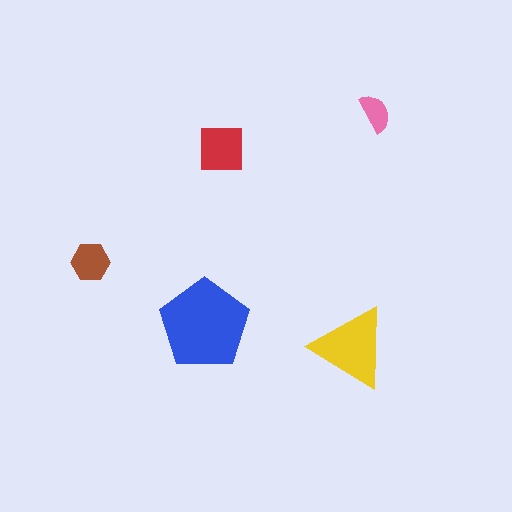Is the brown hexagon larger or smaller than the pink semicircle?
Larger.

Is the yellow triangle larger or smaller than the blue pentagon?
Smaller.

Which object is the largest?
The blue pentagon.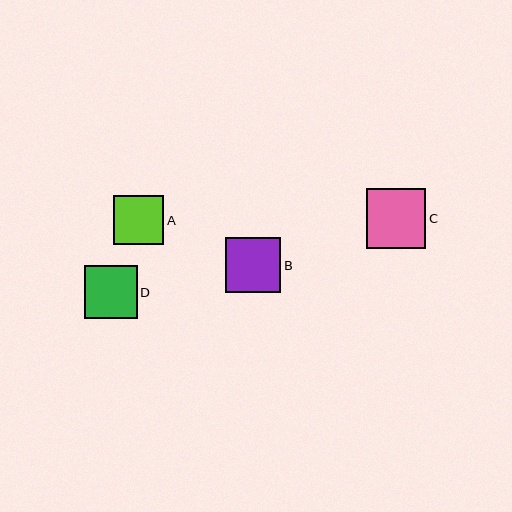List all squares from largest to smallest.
From largest to smallest: C, B, D, A.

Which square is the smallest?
Square A is the smallest with a size of approximately 50 pixels.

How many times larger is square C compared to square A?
Square C is approximately 1.2 times the size of square A.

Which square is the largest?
Square C is the largest with a size of approximately 59 pixels.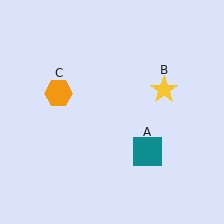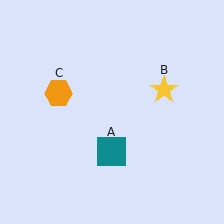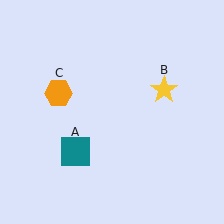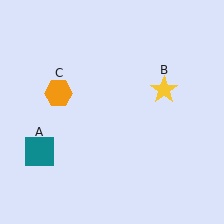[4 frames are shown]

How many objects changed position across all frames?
1 object changed position: teal square (object A).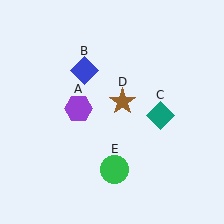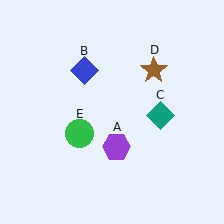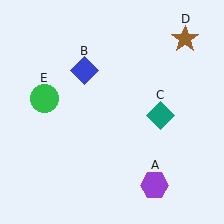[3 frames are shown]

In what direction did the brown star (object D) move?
The brown star (object D) moved up and to the right.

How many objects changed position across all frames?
3 objects changed position: purple hexagon (object A), brown star (object D), green circle (object E).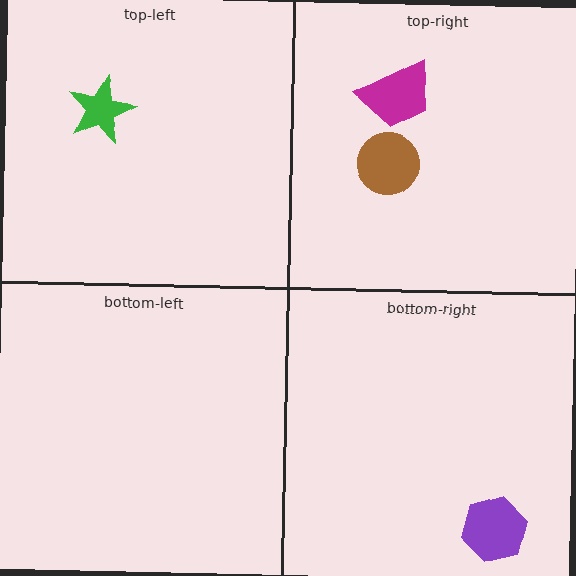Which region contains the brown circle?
The top-right region.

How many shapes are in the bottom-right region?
1.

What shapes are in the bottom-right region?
The purple hexagon.